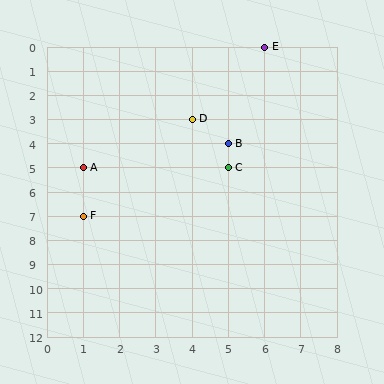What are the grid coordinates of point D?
Point D is at grid coordinates (4, 3).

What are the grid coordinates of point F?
Point F is at grid coordinates (1, 7).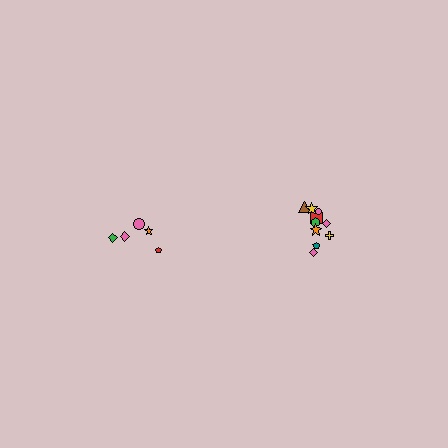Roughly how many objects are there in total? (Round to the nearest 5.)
Roughly 15 objects in total.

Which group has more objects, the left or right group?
The right group.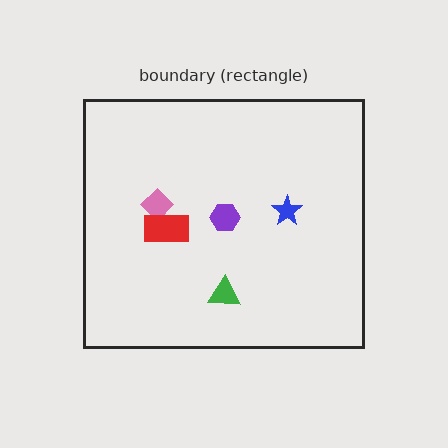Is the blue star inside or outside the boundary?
Inside.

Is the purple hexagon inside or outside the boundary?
Inside.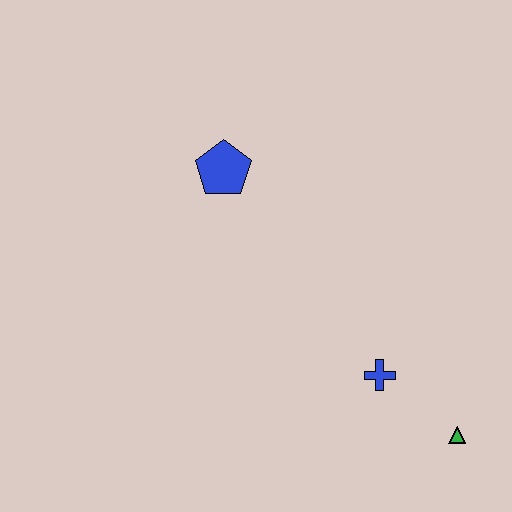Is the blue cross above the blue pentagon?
No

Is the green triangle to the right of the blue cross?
Yes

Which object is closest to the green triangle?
The blue cross is closest to the green triangle.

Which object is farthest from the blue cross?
The blue pentagon is farthest from the blue cross.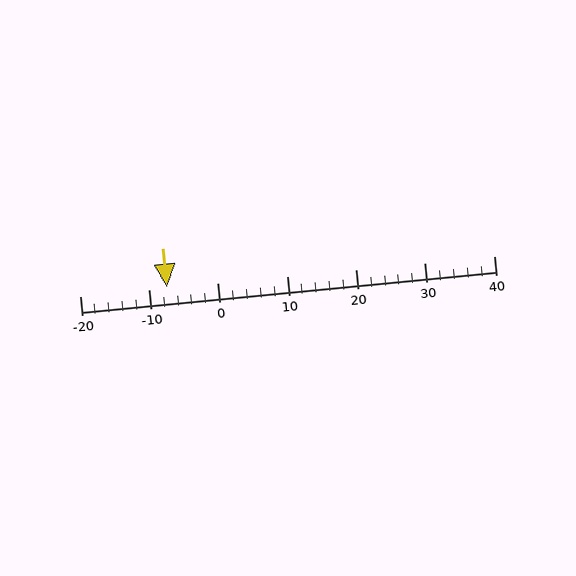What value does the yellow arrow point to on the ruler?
The yellow arrow points to approximately -7.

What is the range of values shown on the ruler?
The ruler shows values from -20 to 40.